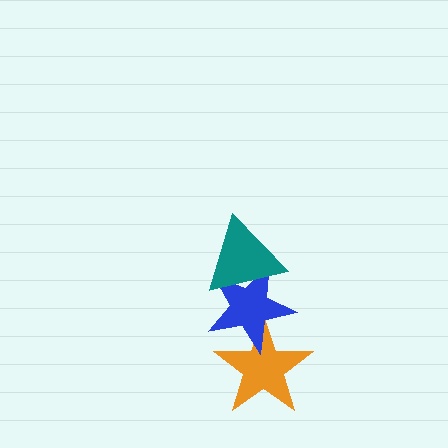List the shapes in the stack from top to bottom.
From top to bottom: the teal triangle, the blue star, the orange star.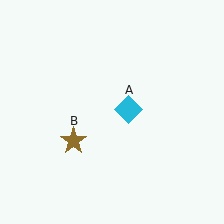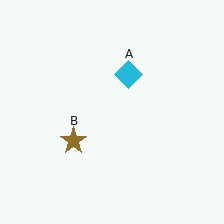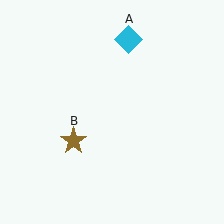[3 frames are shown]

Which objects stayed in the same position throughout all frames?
Brown star (object B) remained stationary.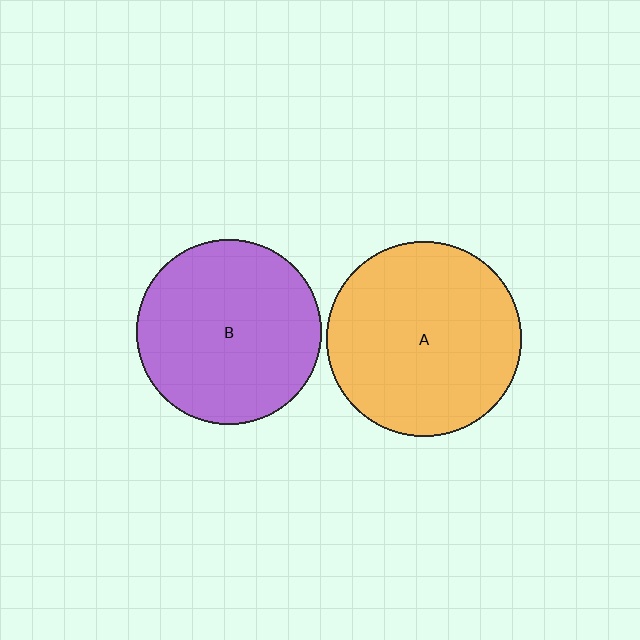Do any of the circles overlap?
No, none of the circles overlap.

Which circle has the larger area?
Circle A (orange).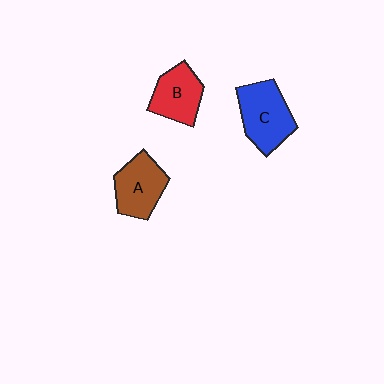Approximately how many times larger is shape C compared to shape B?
Approximately 1.3 times.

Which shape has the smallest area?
Shape B (red).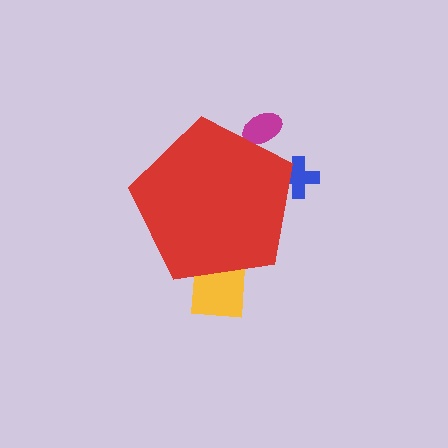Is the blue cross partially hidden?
Yes, the blue cross is partially hidden behind the red pentagon.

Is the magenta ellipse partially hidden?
Yes, the magenta ellipse is partially hidden behind the red pentagon.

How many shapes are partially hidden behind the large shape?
3 shapes are partially hidden.